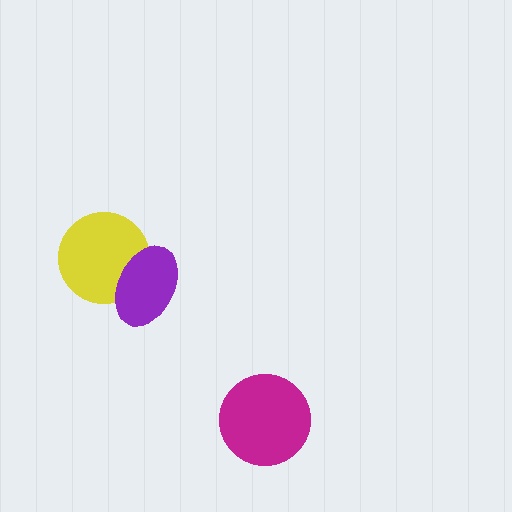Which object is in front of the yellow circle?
The purple ellipse is in front of the yellow circle.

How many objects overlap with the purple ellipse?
1 object overlaps with the purple ellipse.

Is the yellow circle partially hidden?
Yes, it is partially covered by another shape.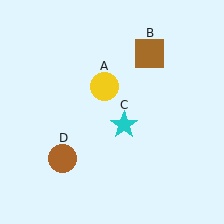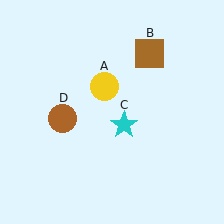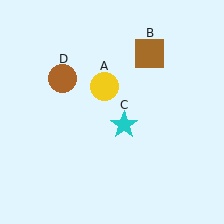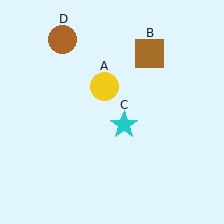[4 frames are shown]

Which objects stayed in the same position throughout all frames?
Yellow circle (object A) and brown square (object B) and cyan star (object C) remained stationary.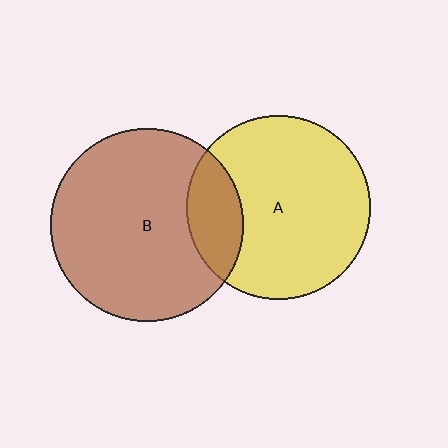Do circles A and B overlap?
Yes.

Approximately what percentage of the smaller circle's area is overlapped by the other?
Approximately 20%.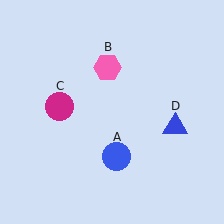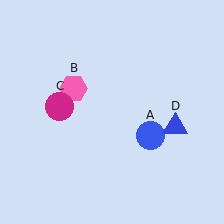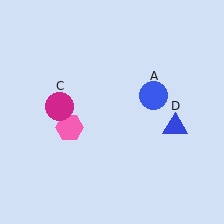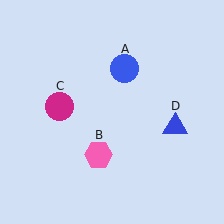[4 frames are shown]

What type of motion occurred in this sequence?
The blue circle (object A), pink hexagon (object B) rotated counterclockwise around the center of the scene.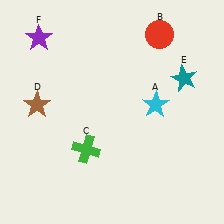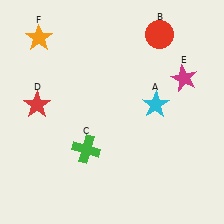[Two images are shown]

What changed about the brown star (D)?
In Image 1, D is brown. In Image 2, it changed to red.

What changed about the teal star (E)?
In Image 1, E is teal. In Image 2, it changed to magenta.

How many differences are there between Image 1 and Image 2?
There are 3 differences between the two images.